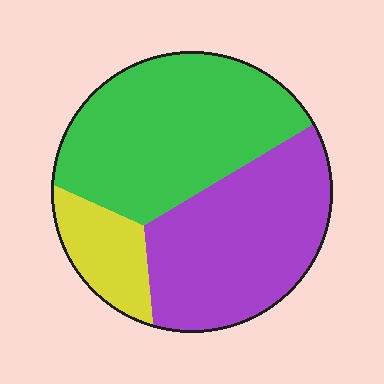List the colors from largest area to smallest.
From largest to smallest: green, purple, yellow.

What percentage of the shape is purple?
Purple takes up about two fifths (2/5) of the shape.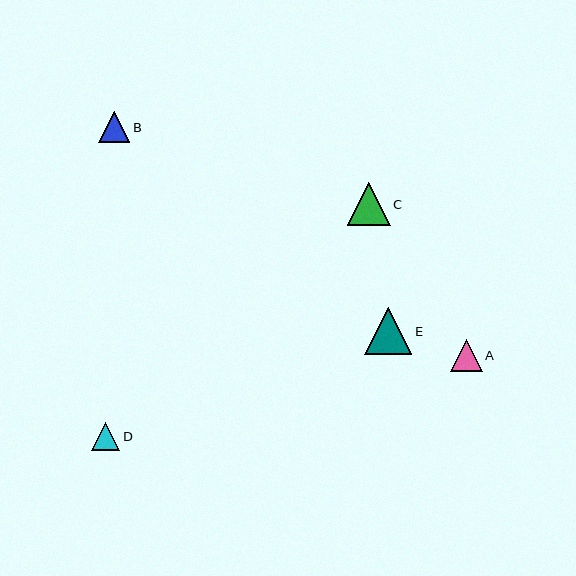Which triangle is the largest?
Triangle E is the largest with a size of approximately 47 pixels.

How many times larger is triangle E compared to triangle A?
Triangle E is approximately 1.5 times the size of triangle A.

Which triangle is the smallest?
Triangle D is the smallest with a size of approximately 28 pixels.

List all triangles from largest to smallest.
From largest to smallest: E, C, A, B, D.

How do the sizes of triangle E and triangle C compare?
Triangle E and triangle C are approximately the same size.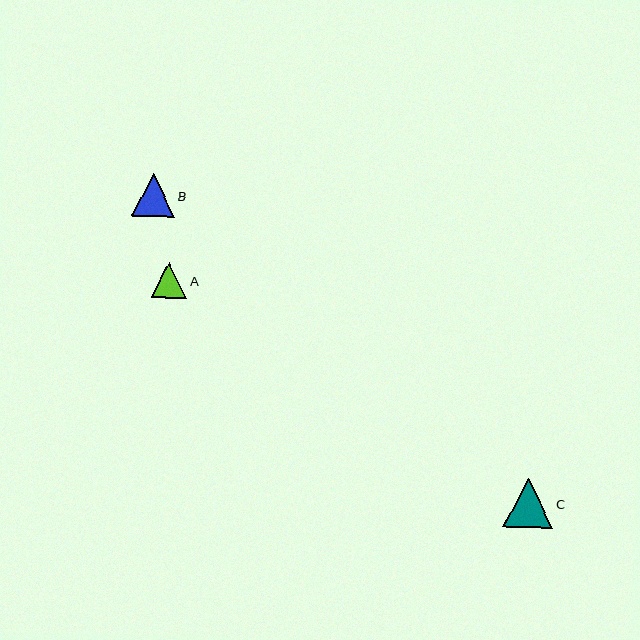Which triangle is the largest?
Triangle C is the largest with a size of approximately 49 pixels.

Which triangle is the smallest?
Triangle A is the smallest with a size of approximately 36 pixels.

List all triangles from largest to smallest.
From largest to smallest: C, B, A.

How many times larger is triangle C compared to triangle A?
Triangle C is approximately 1.4 times the size of triangle A.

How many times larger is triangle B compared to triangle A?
Triangle B is approximately 1.2 times the size of triangle A.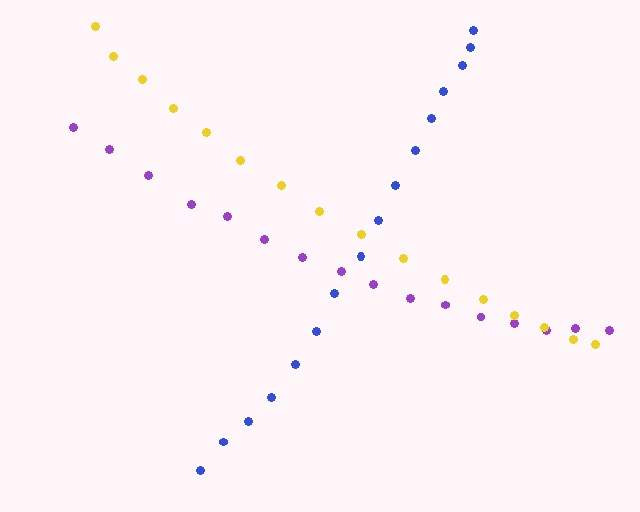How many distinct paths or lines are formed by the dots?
There are 3 distinct paths.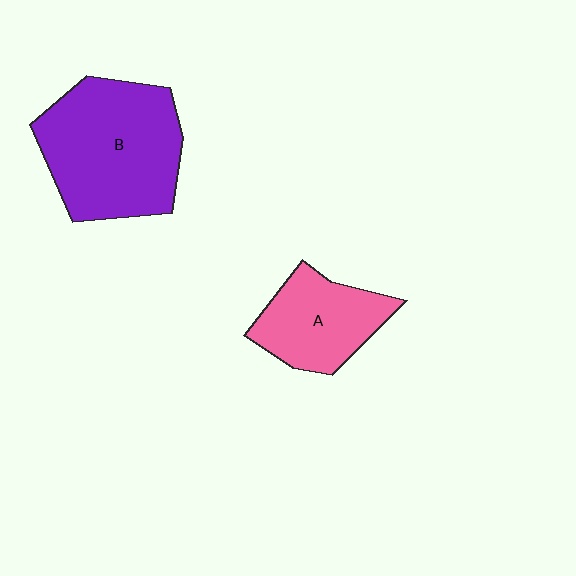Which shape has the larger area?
Shape B (purple).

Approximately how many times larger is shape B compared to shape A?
Approximately 1.7 times.